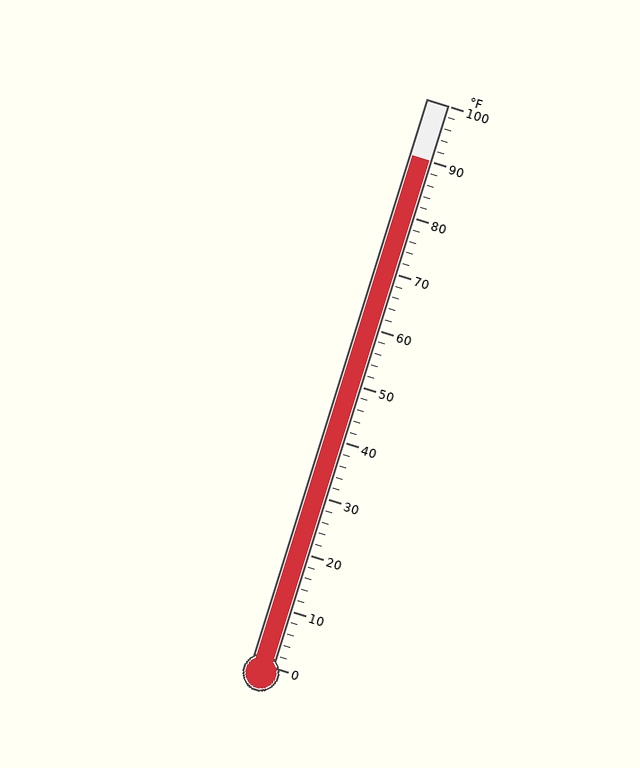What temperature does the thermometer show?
The thermometer shows approximately 90°F.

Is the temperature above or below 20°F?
The temperature is above 20°F.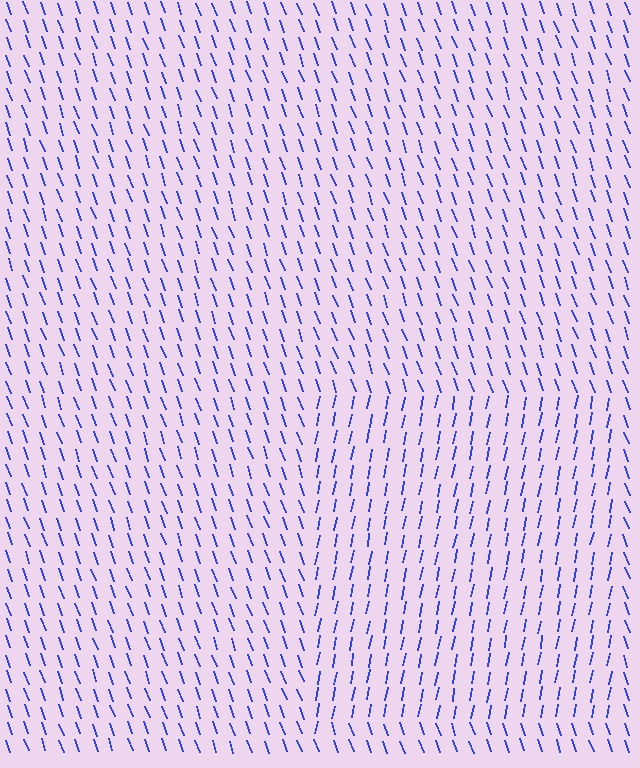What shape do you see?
I see a rectangle.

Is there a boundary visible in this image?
Yes, there is a texture boundary formed by a change in line orientation.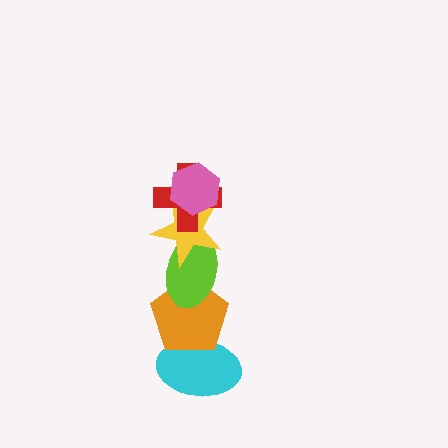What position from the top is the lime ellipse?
The lime ellipse is 4th from the top.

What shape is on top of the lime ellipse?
The yellow star is on top of the lime ellipse.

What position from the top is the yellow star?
The yellow star is 3rd from the top.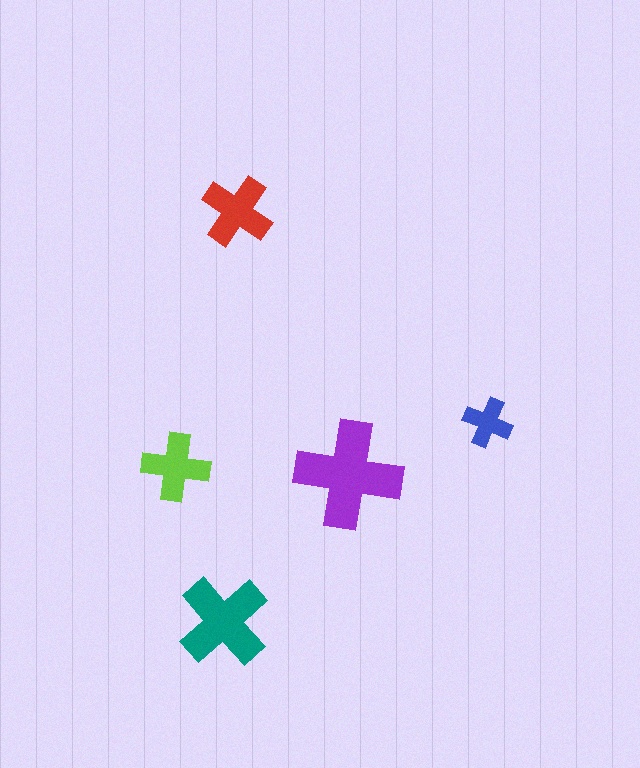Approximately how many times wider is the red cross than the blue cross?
About 1.5 times wider.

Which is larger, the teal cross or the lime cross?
The teal one.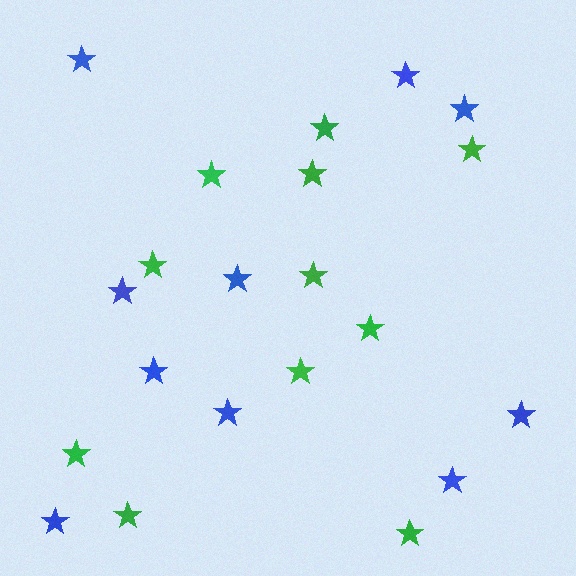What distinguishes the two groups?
There are 2 groups: one group of blue stars (10) and one group of green stars (11).